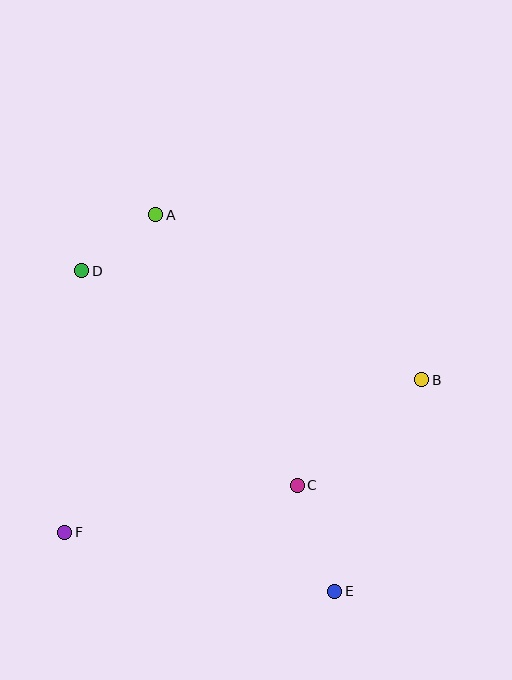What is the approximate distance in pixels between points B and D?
The distance between B and D is approximately 357 pixels.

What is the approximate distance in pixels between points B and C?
The distance between B and C is approximately 163 pixels.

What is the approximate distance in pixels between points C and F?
The distance between C and F is approximately 237 pixels.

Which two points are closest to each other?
Points A and D are closest to each other.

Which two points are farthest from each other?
Points A and E are farthest from each other.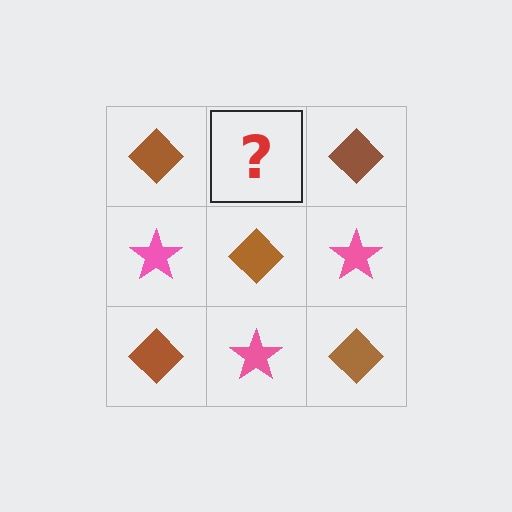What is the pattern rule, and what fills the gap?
The rule is that it alternates brown diamond and pink star in a checkerboard pattern. The gap should be filled with a pink star.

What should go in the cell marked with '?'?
The missing cell should contain a pink star.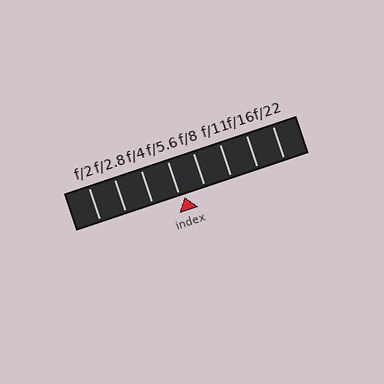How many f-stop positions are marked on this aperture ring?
There are 8 f-stop positions marked.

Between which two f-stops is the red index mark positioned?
The index mark is between f/5.6 and f/8.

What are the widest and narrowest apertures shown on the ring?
The widest aperture shown is f/2 and the narrowest is f/22.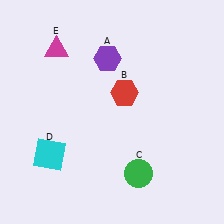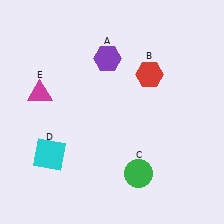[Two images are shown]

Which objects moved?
The objects that moved are: the red hexagon (B), the magenta triangle (E).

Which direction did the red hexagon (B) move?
The red hexagon (B) moved right.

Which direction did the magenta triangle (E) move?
The magenta triangle (E) moved down.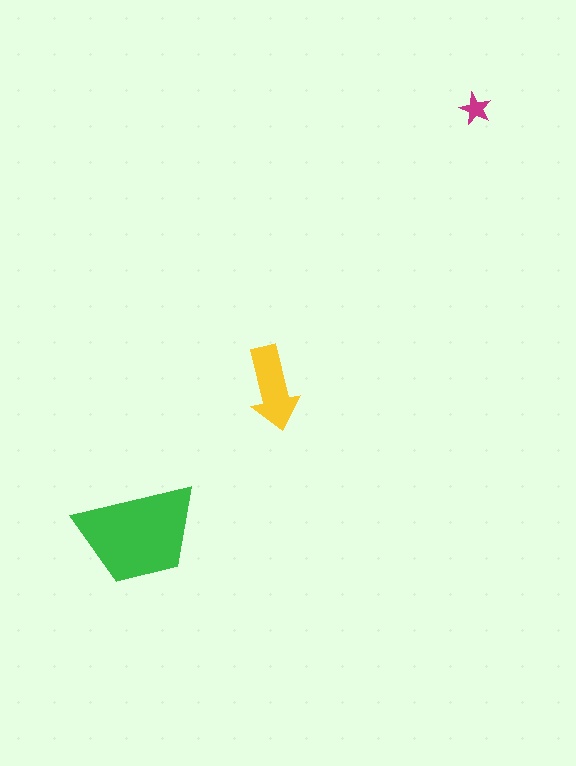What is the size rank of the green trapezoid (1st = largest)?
1st.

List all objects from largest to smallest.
The green trapezoid, the yellow arrow, the magenta star.